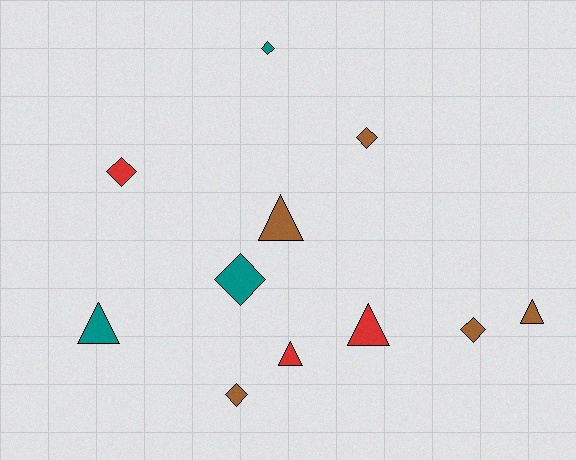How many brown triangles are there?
There are 2 brown triangles.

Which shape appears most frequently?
Diamond, with 6 objects.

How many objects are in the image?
There are 11 objects.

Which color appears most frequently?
Brown, with 5 objects.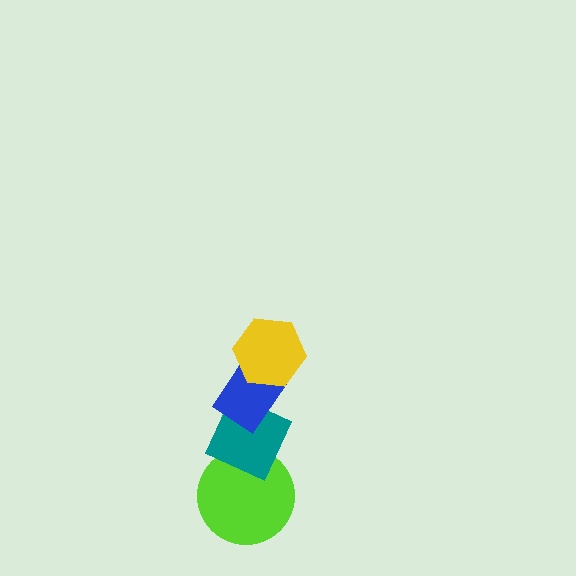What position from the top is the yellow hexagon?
The yellow hexagon is 1st from the top.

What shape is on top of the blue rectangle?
The yellow hexagon is on top of the blue rectangle.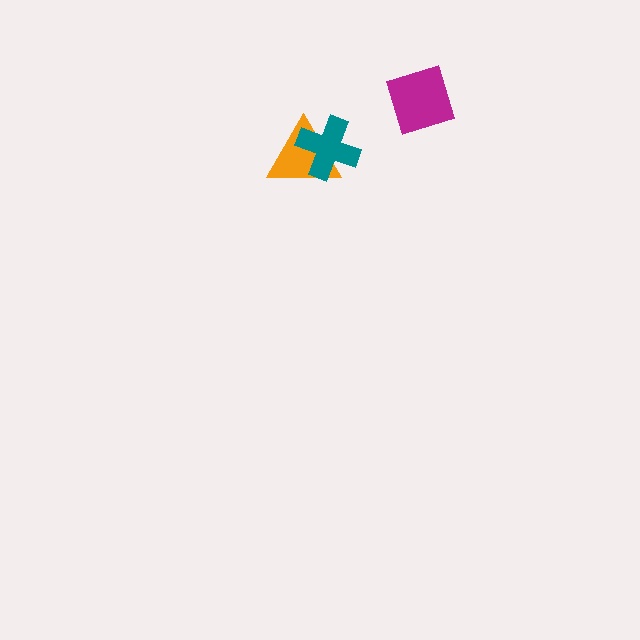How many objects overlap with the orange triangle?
1 object overlaps with the orange triangle.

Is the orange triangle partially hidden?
Yes, it is partially covered by another shape.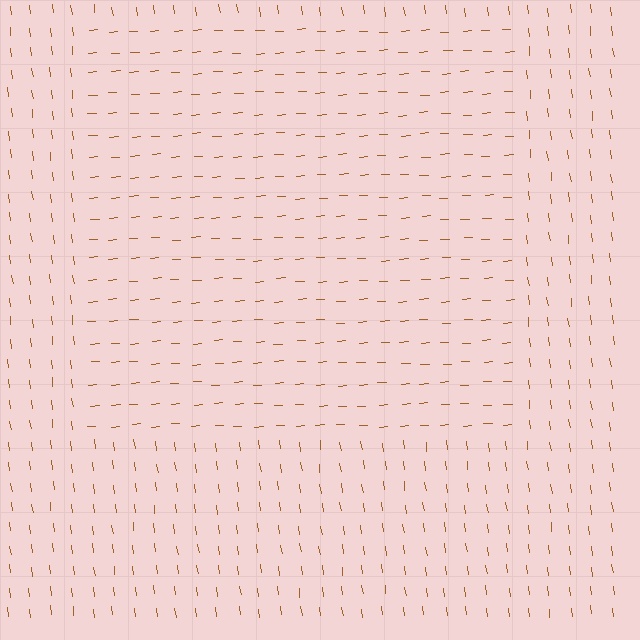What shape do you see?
I see a rectangle.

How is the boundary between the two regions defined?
The boundary is defined purely by a change in line orientation (approximately 86 degrees difference). All lines are the same color and thickness.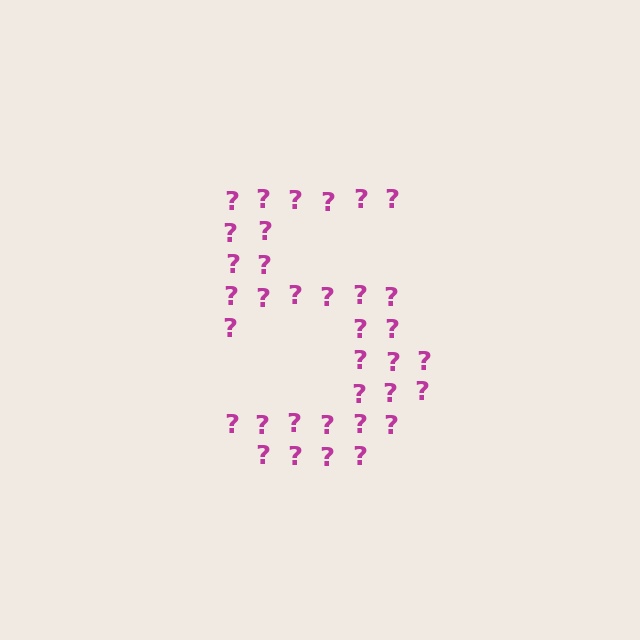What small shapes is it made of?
It is made of small question marks.